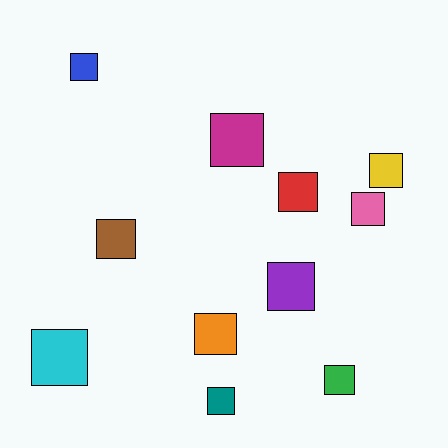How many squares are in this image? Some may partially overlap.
There are 11 squares.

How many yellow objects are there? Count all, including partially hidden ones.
There is 1 yellow object.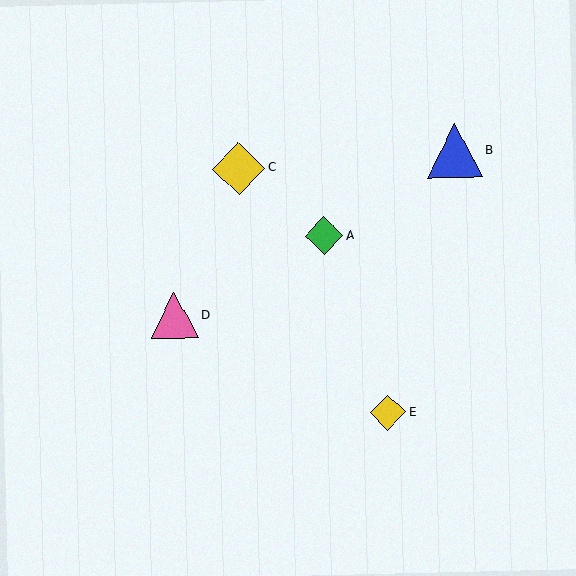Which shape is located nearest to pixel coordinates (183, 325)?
The pink triangle (labeled D) at (174, 315) is nearest to that location.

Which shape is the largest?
The blue triangle (labeled B) is the largest.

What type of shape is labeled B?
Shape B is a blue triangle.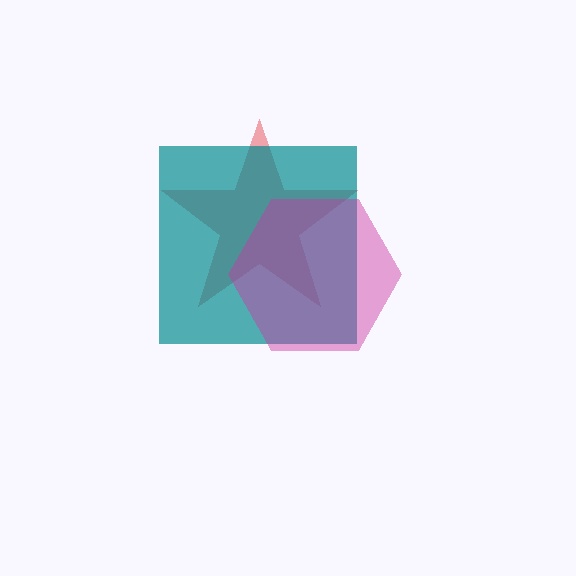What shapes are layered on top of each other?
The layered shapes are: a red star, a teal square, a magenta hexagon.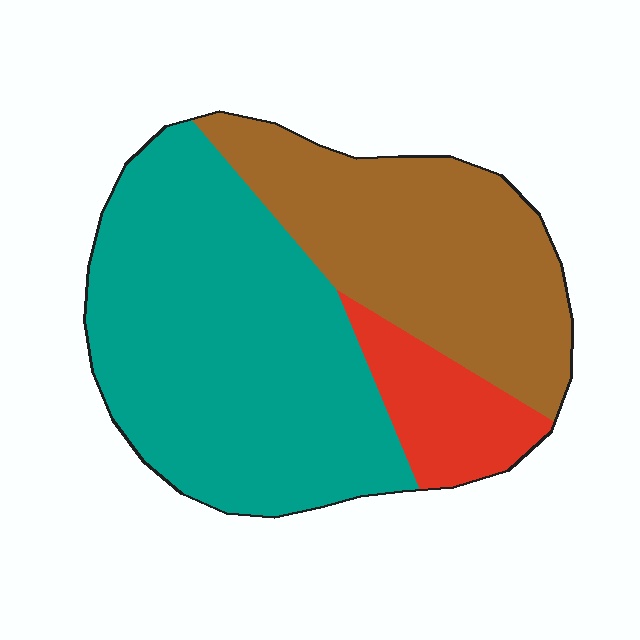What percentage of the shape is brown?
Brown covers roughly 35% of the shape.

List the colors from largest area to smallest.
From largest to smallest: teal, brown, red.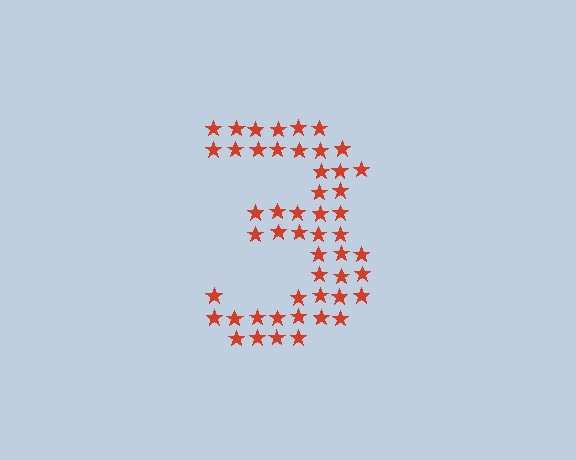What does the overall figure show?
The overall figure shows the digit 3.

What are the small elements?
The small elements are stars.